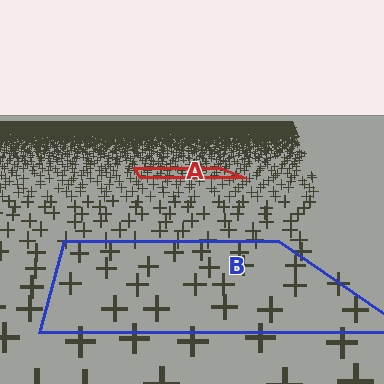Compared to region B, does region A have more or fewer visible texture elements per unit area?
Region A has more texture elements per unit area — they are packed more densely because it is farther away.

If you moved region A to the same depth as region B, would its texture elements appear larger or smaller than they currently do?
They would appear larger. At a closer depth, the same texture elements are projected at a bigger on-screen size.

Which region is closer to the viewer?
Region B is closer. The texture elements there are larger and more spread out.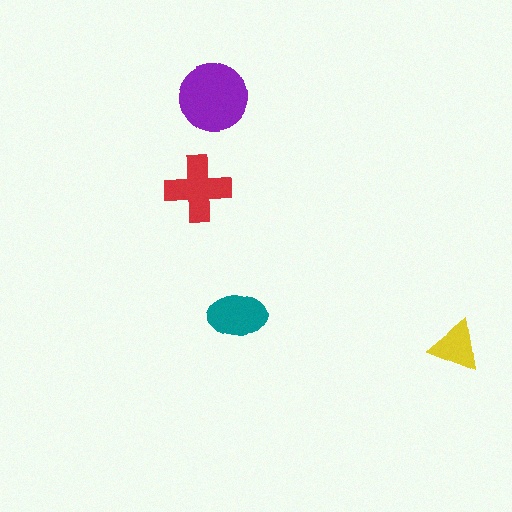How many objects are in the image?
There are 4 objects in the image.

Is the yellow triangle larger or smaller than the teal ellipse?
Smaller.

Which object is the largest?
The purple circle.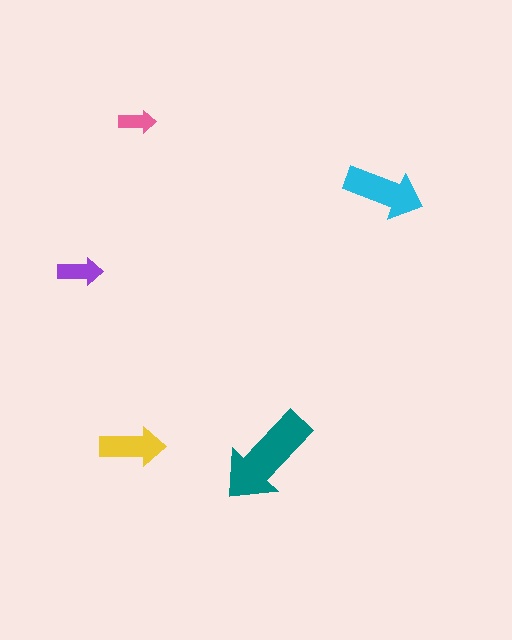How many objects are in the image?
There are 5 objects in the image.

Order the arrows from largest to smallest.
the teal one, the cyan one, the yellow one, the purple one, the pink one.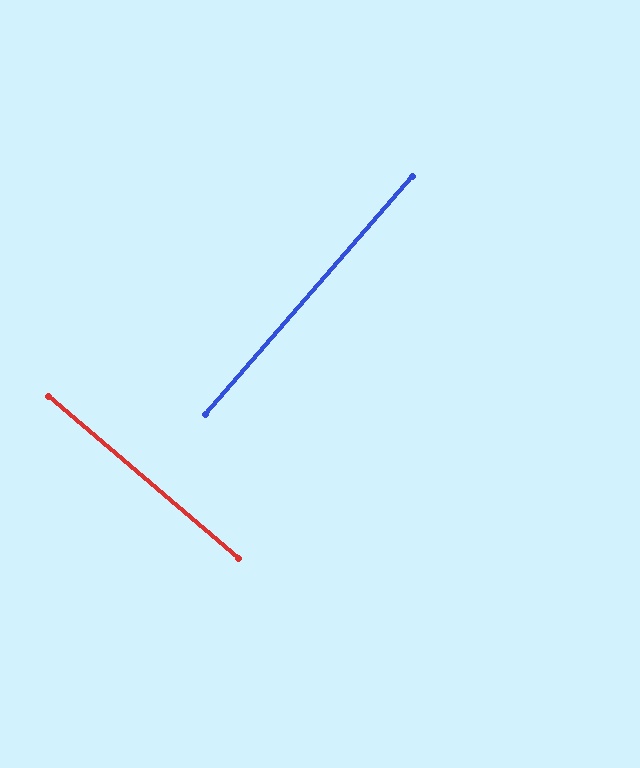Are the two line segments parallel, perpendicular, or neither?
Perpendicular — they meet at approximately 89°.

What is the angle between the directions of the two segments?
Approximately 89 degrees.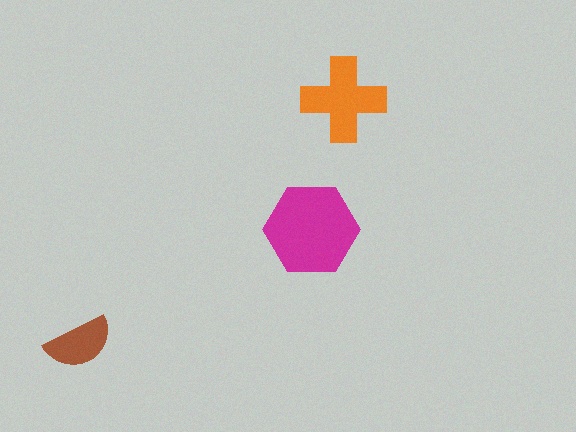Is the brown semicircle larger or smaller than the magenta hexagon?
Smaller.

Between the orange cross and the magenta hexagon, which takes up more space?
The magenta hexagon.